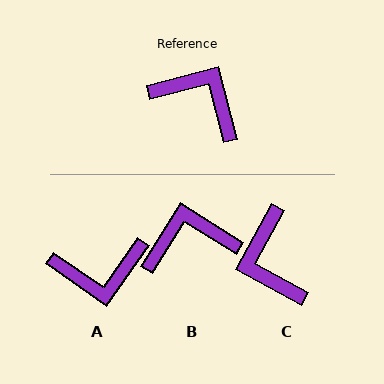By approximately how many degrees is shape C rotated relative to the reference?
Approximately 137 degrees counter-clockwise.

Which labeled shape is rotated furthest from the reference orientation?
A, about 140 degrees away.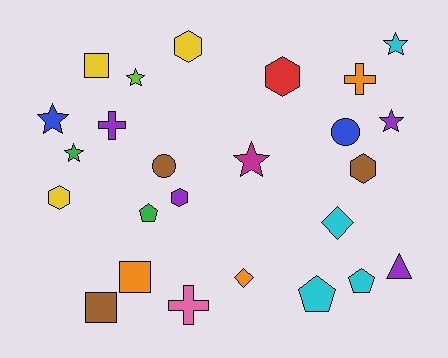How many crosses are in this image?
There are 3 crosses.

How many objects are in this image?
There are 25 objects.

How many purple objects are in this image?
There are 4 purple objects.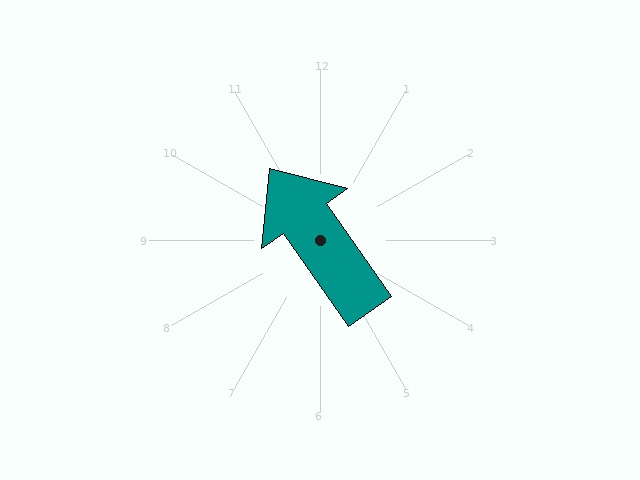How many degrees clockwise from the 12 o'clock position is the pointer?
Approximately 325 degrees.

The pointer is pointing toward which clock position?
Roughly 11 o'clock.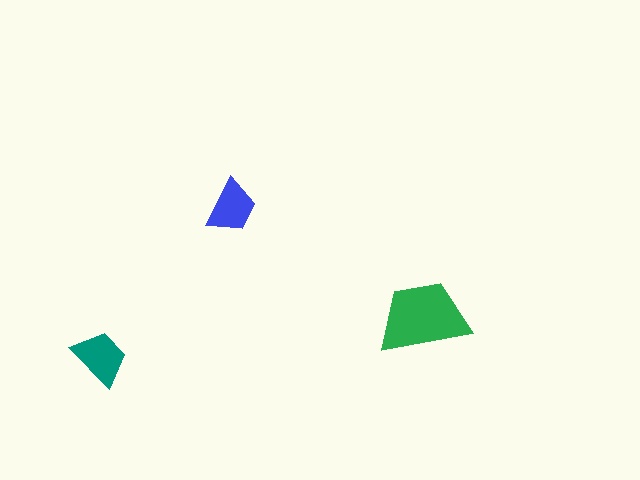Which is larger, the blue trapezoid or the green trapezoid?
The green one.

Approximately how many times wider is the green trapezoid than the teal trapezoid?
About 1.5 times wider.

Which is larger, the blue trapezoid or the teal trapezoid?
The teal one.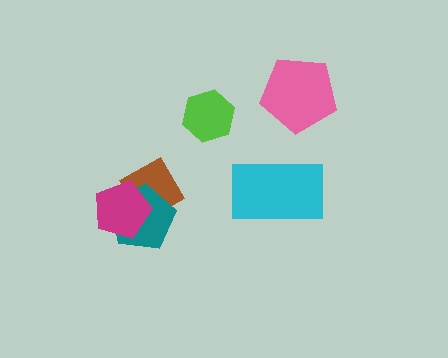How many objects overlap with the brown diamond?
2 objects overlap with the brown diamond.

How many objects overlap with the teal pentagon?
2 objects overlap with the teal pentagon.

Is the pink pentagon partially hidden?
No, no other shape covers it.